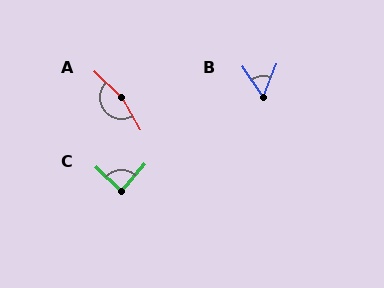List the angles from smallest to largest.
B (55°), C (87°), A (164°).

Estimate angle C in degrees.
Approximately 87 degrees.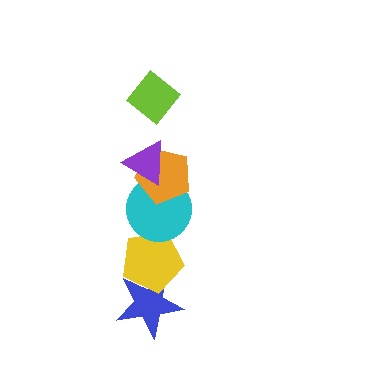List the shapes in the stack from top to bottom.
From top to bottom: the lime diamond, the purple triangle, the orange pentagon, the cyan circle, the yellow pentagon, the blue star.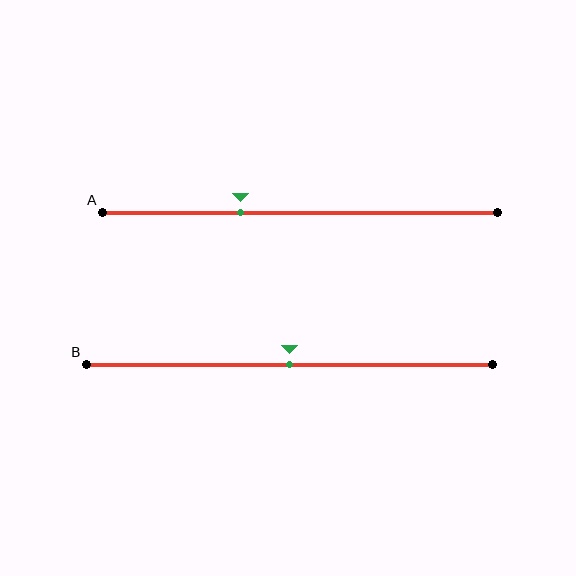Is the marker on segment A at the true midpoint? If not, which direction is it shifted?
No, the marker on segment A is shifted to the left by about 15% of the segment length.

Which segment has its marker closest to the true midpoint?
Segment B has its marker closest to the true midpoint.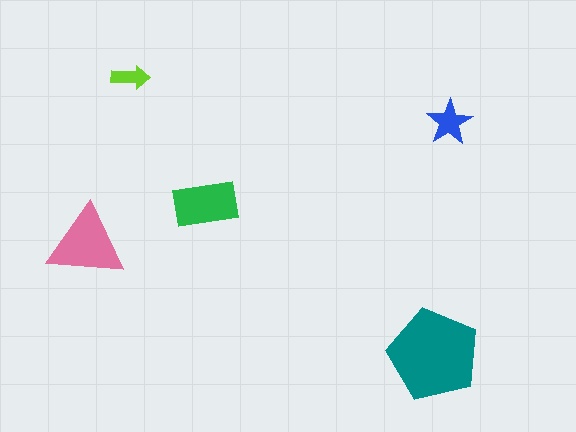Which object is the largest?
The teal pentagon.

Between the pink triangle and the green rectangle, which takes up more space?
The pink triangle.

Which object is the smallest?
The lime arrow.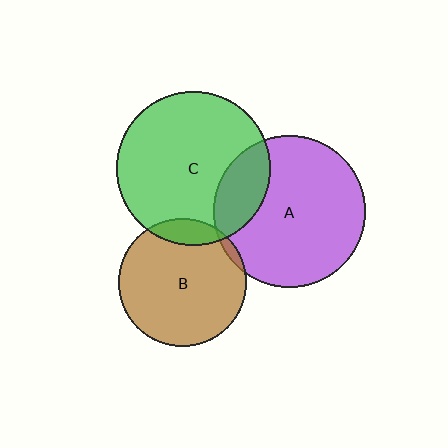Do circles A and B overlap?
Yes.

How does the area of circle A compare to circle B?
Approximately 1.4 times.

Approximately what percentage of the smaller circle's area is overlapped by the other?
Approximately 5%.